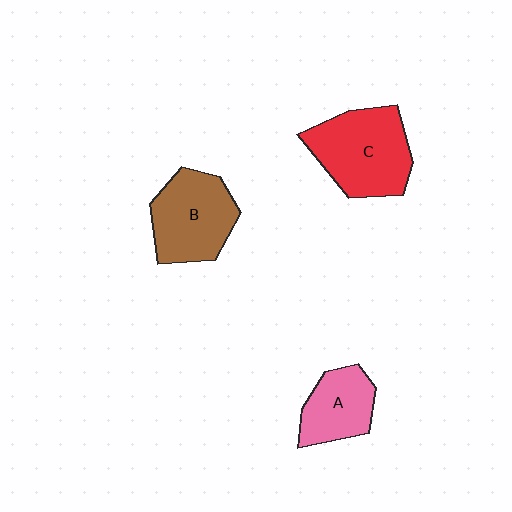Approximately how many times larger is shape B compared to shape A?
Approximately 1.4 times.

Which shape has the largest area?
Shape C (red).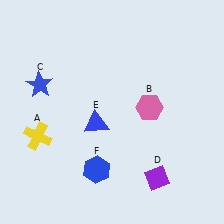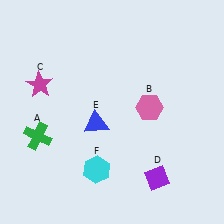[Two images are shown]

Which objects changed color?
A changed from yellow to green. C changed from blue to magenta. F changed from blue to cyan.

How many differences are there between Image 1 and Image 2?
There are 3 differences between the two images.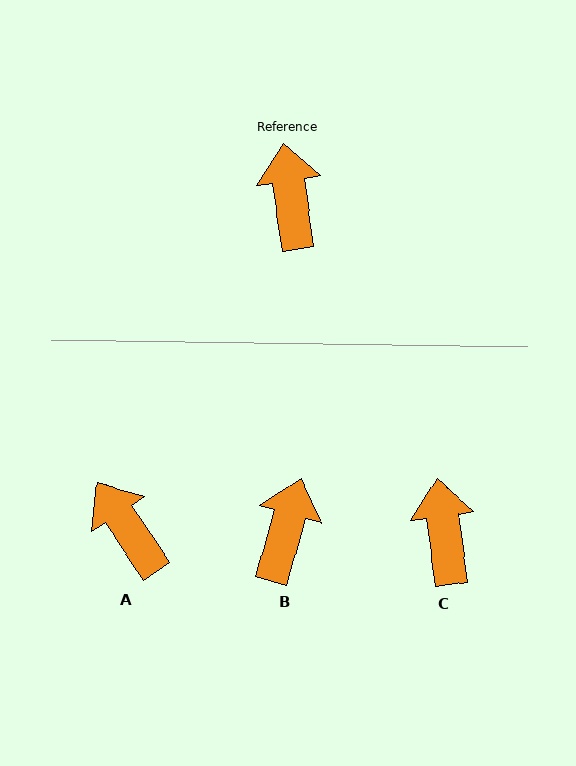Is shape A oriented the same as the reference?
No, it is off by about 26 degrees.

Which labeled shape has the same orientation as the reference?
C.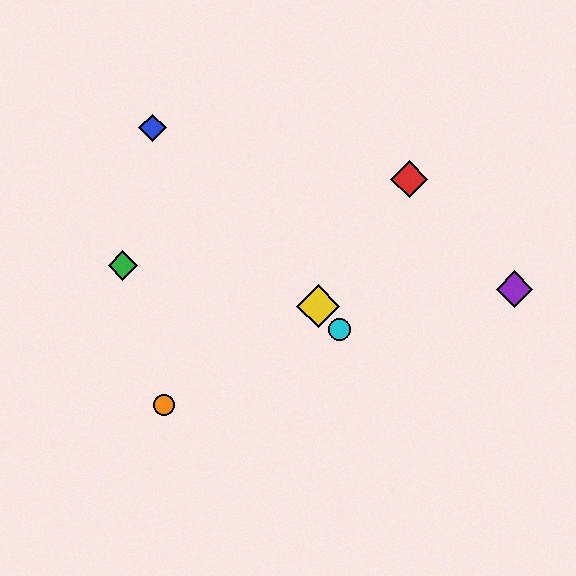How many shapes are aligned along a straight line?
3 shapes (the blue diamond, the yellow diamond, the cyan circle) are aligned along a straight line.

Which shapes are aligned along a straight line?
The blue diamond, the yellow diamond, the cyan circle are aligned along a straight line.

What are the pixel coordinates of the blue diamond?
The blue diamond is at (153, 128).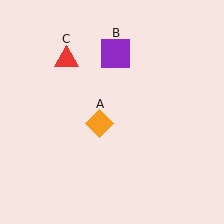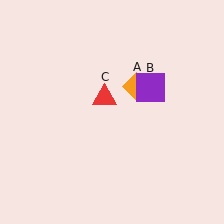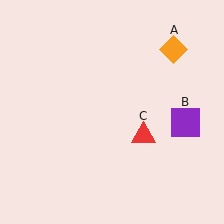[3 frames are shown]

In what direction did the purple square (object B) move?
The purple square (object B) moved down and to the right.